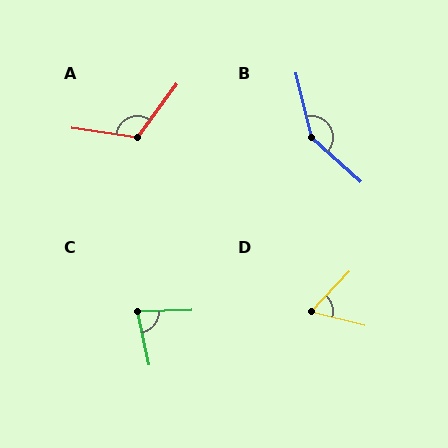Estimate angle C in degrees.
Approximately 80 degrees.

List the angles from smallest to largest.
D (60°), C (80°), A (118°), B (146°).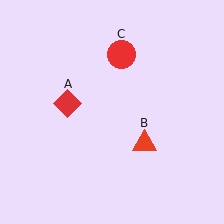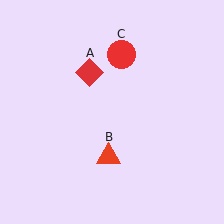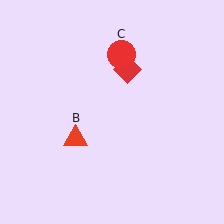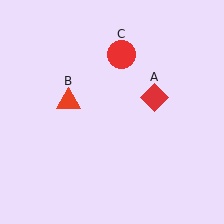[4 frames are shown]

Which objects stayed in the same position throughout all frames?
Red circle (object C) remained stationary.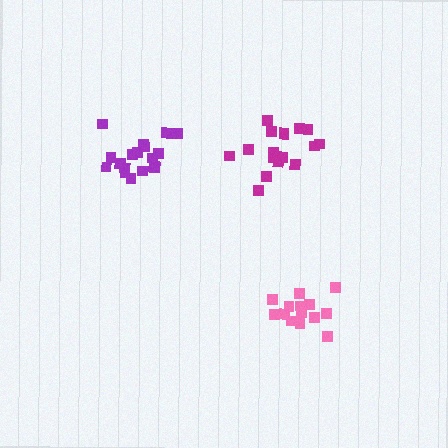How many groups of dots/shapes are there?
There are 3 groups.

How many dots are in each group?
Group 1: 18 dots, Group 2: 17 dots, Group 3: 14 dots (49 total).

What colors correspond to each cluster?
The clusters are colored: purple, magenta, pink.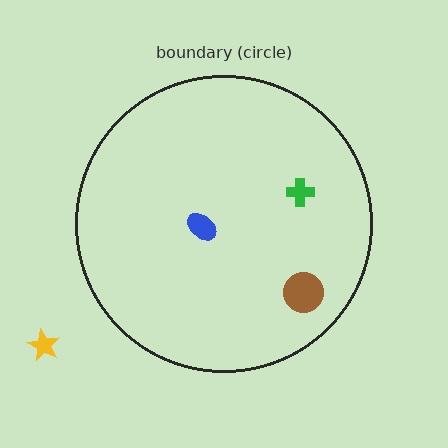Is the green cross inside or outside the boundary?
Inside.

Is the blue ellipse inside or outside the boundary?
Inside.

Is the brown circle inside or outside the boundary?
Inside.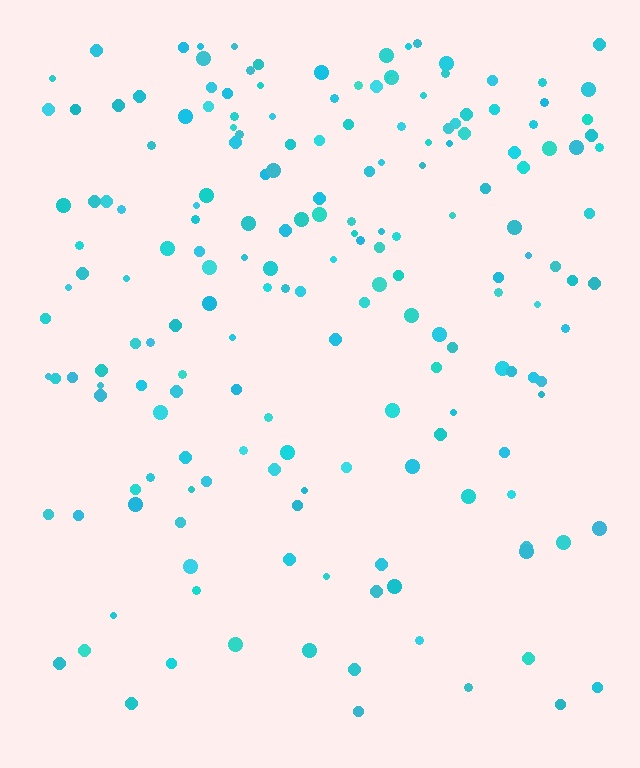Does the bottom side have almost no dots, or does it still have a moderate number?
Still a moderate number, just noticeably fewer than the top.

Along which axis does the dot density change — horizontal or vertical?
Vertical.